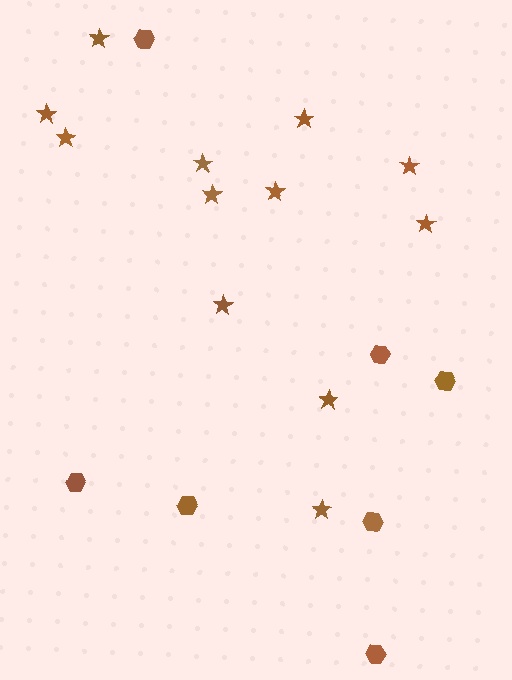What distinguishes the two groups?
There are 2 groups: one group of stars (12) and one group of hexagons (7).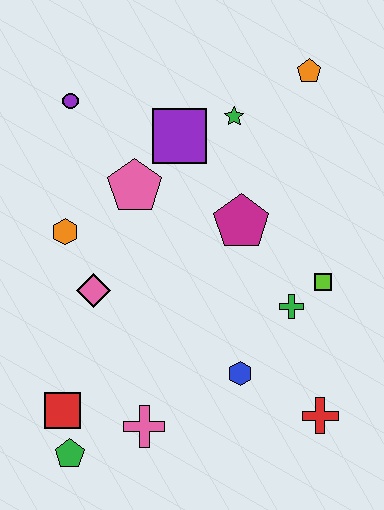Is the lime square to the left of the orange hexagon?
No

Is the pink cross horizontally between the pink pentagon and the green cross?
Yes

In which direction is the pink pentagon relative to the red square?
The pink pentagon is above the red square.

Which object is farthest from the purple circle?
The red cross is farthest from the purple circle.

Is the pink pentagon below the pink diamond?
No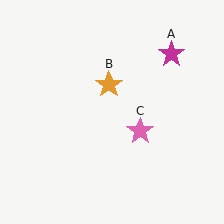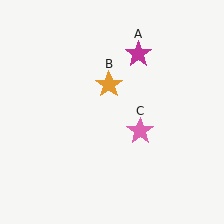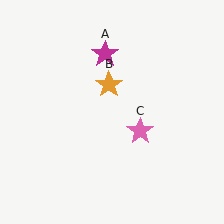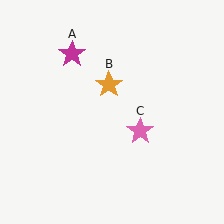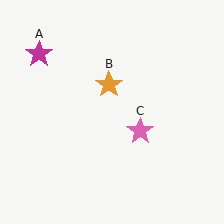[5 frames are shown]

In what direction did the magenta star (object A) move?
The magenta star (object A) moved left.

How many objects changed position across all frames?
1 object changed position: magenta star (object A).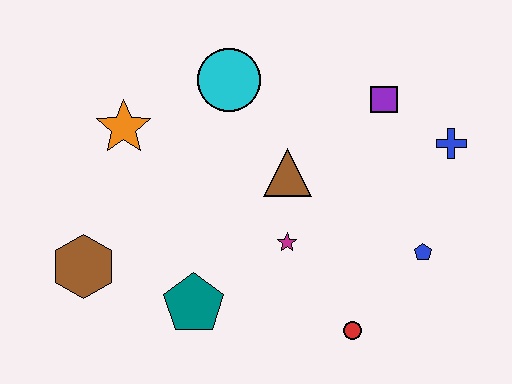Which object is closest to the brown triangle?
The magenta star is closest to the brown triangle.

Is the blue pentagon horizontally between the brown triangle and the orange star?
No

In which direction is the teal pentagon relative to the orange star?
The teal pentagon is below the orange star.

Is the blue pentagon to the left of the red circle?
No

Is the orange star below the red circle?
No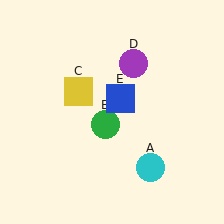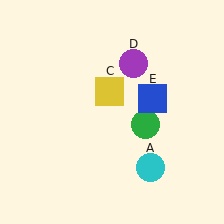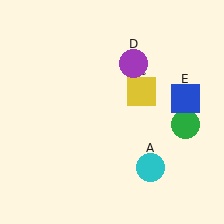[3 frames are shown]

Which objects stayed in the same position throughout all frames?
Cyan circle (object A) and purple circle (object D) remained stationary.